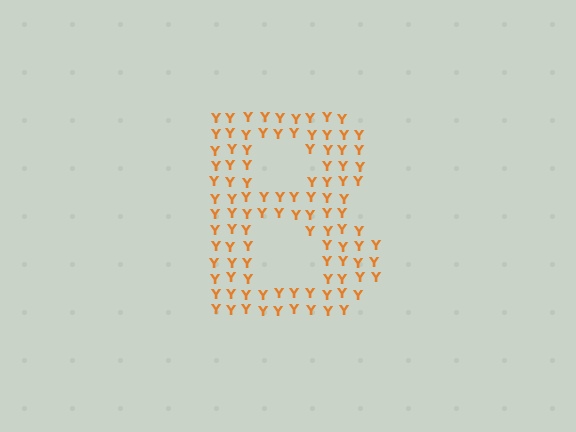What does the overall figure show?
The overall figure shows the letter B.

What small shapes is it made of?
It is made of small letter Y's.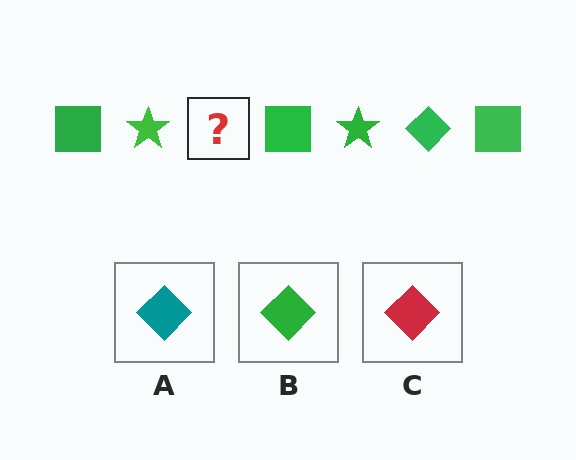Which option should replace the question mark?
Option B.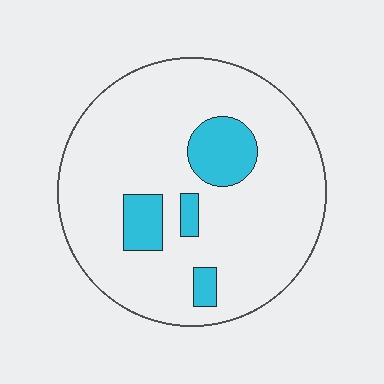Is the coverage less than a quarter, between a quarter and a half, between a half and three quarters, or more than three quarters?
Less than a quarter.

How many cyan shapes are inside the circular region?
4.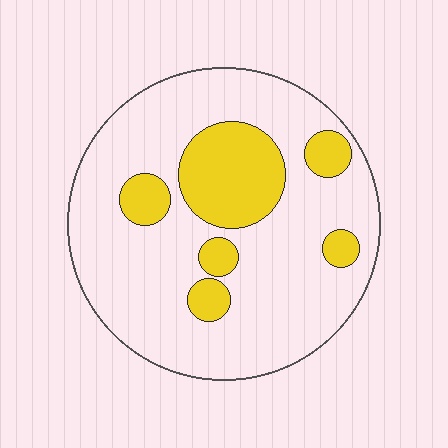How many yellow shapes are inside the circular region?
6.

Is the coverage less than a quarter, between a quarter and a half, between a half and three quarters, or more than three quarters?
Less than a quarter.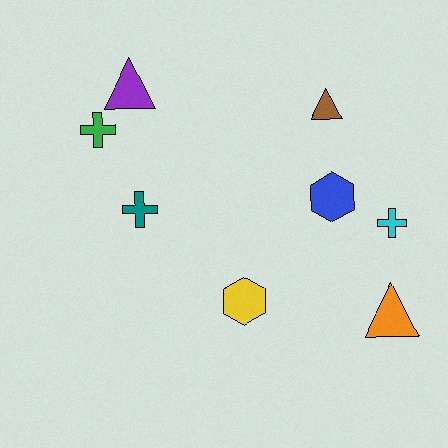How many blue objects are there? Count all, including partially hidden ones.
There is 1 blue object.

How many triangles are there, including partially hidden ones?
There are 3 triangles.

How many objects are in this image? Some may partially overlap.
There are 8 objects.